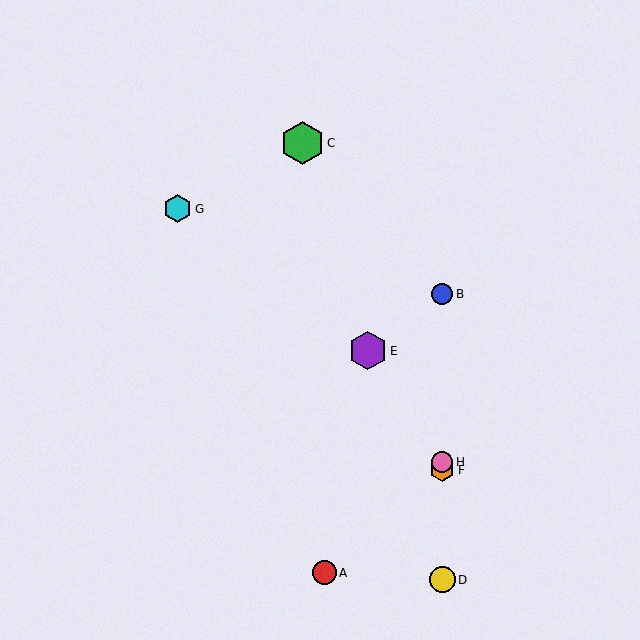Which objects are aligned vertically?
Objects B, D, F, H are aligned vertically.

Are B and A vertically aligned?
No, B is at x≈442 and A is at x≈324.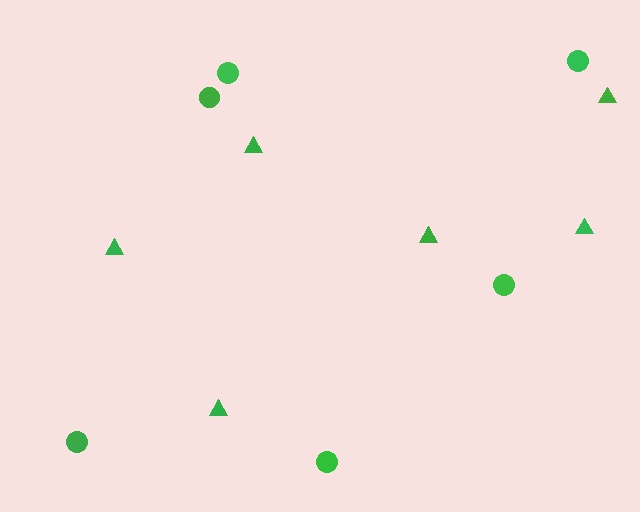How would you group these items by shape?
There are 2 groups: one group of circles (6) and one group of triangles (6).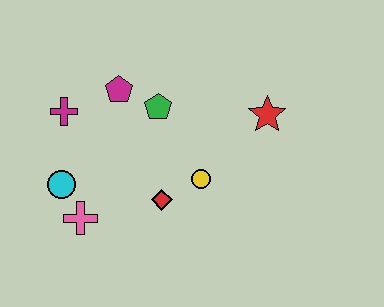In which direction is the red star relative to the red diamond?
The red star is to the right of the red diamond.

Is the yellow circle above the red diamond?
Yes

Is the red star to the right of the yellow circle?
Yes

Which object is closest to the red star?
The yellow circle is closest to the red star.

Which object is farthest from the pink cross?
The red star is farthest from the pink cross.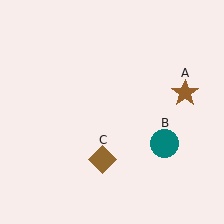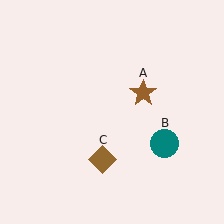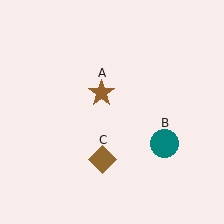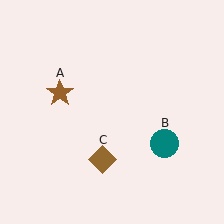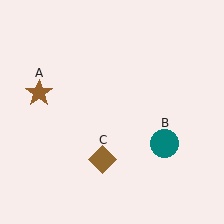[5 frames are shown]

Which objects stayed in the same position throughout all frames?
Teal circle (object B) and brown diamond (object C) remained stationary.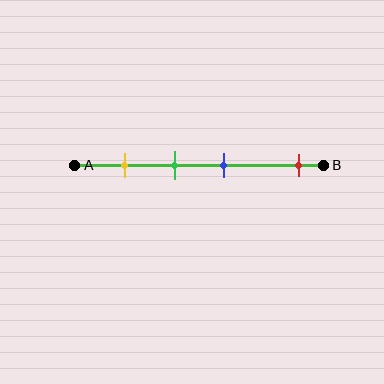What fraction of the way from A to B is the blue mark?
The blue mark is approximately 60% (0.6) of the way from A to B.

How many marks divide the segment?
There are 4 marks dividing the segment.